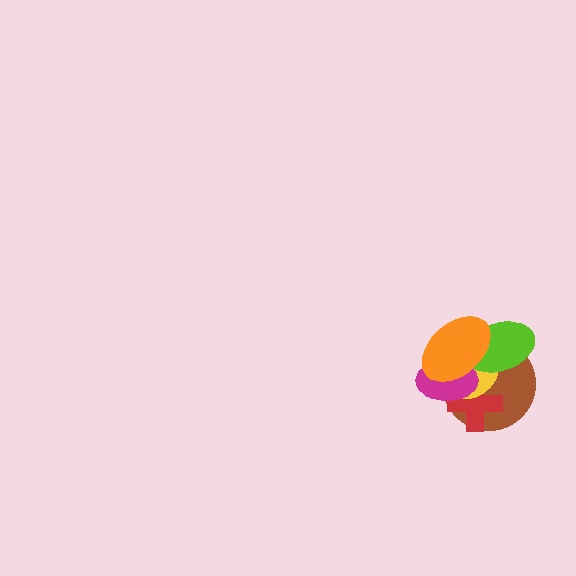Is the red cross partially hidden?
Yes, it is partially covered by another shape.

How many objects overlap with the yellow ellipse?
5 objects overlap with the yellow ellipse.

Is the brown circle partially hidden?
Yes, it is partially covered by another shape.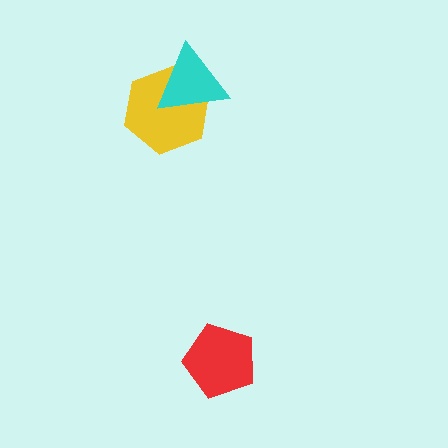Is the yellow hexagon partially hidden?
Yes, it is partially covered by another shape.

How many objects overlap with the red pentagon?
0 objects overlap with the red pentagon.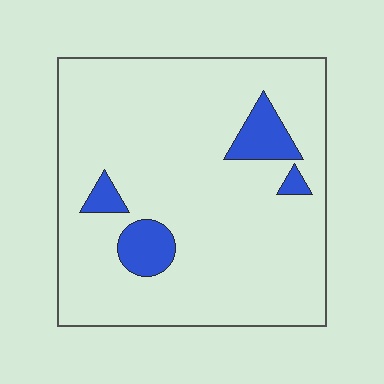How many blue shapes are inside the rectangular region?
4.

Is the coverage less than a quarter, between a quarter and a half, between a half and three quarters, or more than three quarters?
Less than a quarter.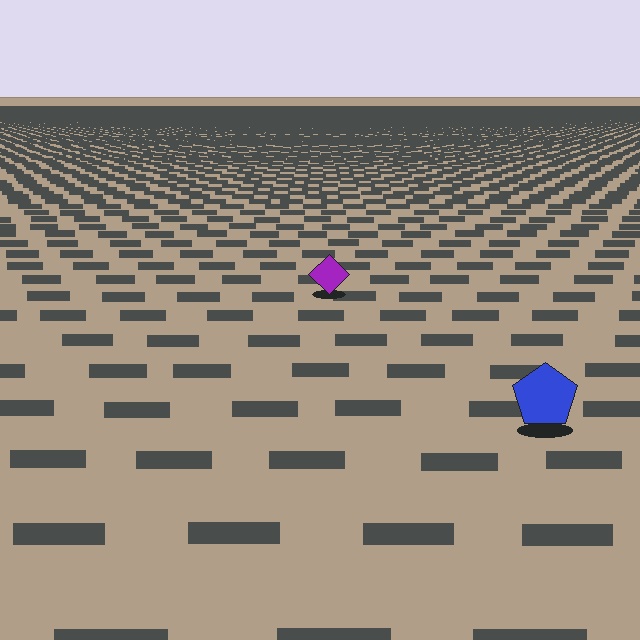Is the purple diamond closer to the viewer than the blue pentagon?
No. The blue pentagon is closer — you can tell from the texture gradient: the ground texture is coarser near it.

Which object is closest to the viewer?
The blue pentagon is closest. The texture marks near it are larger and more spread out.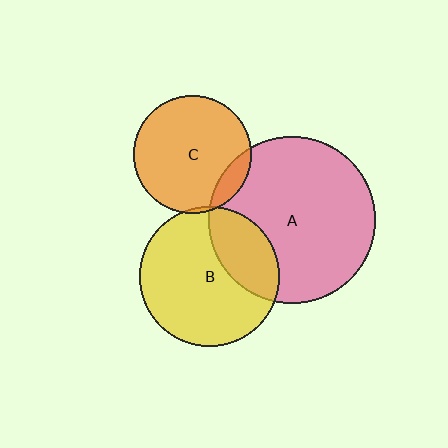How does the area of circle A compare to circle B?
Approximately 1.4 times.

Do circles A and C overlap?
Yes.